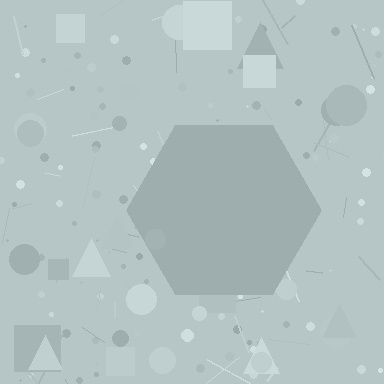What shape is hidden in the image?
A hexagon is hidden in the image.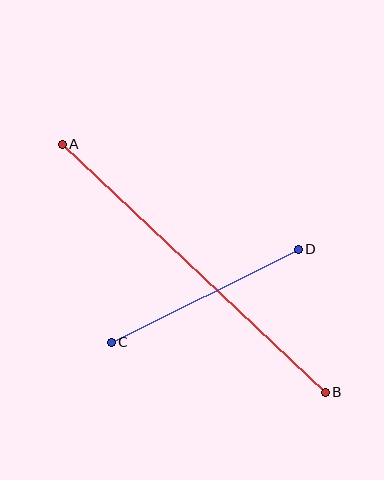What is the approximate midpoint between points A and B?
The midpoint is at approximately (194, 268) pixels.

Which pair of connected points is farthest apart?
Points A and B are farthest apart.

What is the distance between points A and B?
The distance is approximately 362 pixels.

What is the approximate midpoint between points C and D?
The midpoint is at approximately (205, 296) pixels.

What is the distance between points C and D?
The distance is approximately 209 pixels.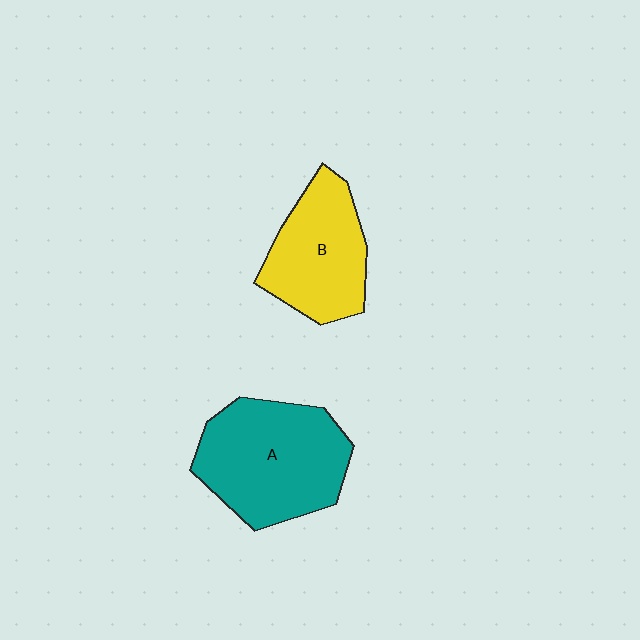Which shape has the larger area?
Shape A (teal).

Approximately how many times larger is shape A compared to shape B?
Approximately 1.3 times.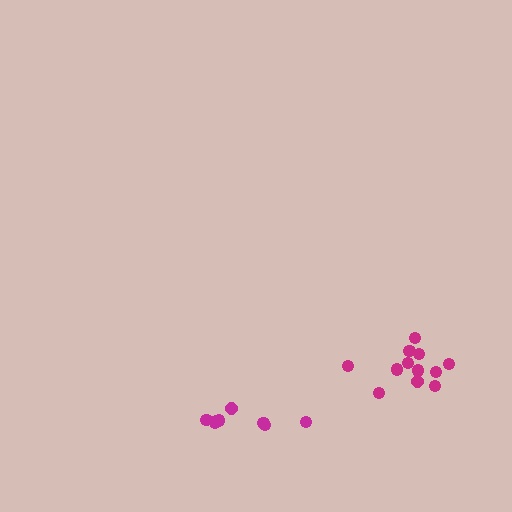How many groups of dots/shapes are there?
There are 2 groups.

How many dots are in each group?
Group 1: 12 dots, Group 2: 8 dots (20 total).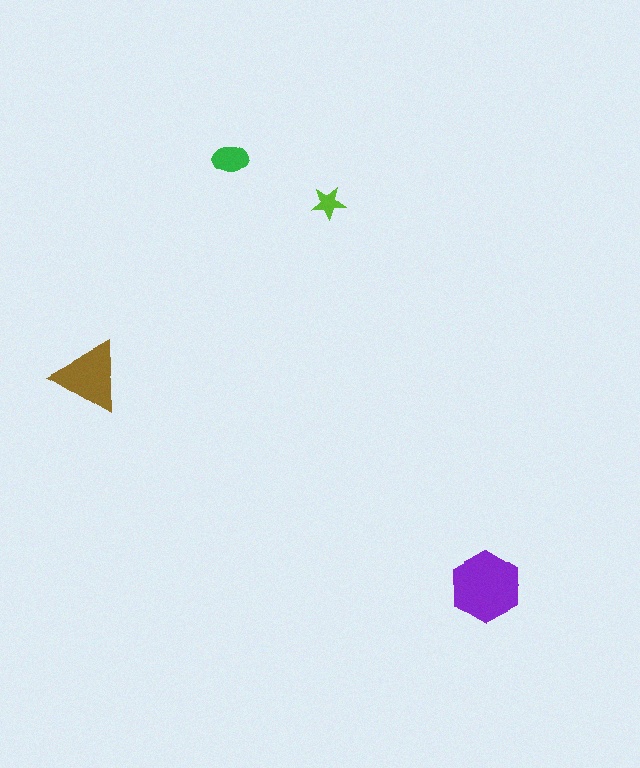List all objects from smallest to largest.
The lime star, the green ellipse, the brown triangle, the purple hexagon.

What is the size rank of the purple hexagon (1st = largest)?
1st.